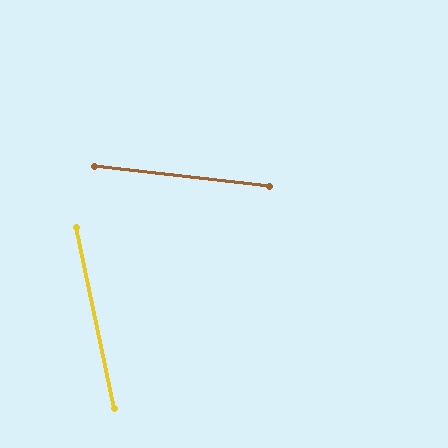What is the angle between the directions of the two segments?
Approximately 71 degrees.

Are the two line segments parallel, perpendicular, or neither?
Neither parallel nor perpendicular — they differ by about 71°.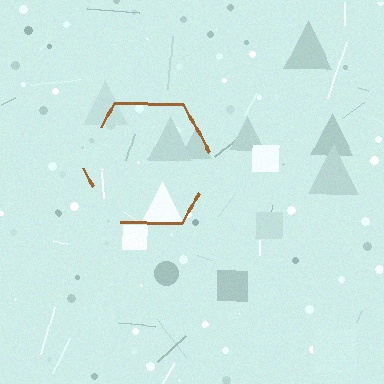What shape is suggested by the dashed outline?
The dashed outline suggests a hexagon.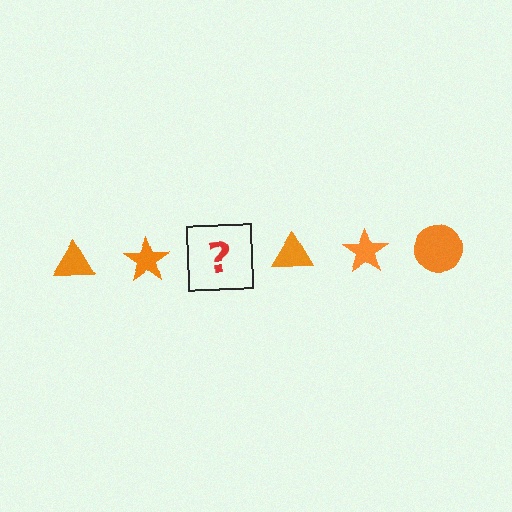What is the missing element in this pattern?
The missing element is an orange circle.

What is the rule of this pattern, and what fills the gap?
The rule is that the pattern cycles through triangle, star, circle shapes in orange. The gap should be filled with an orange circle.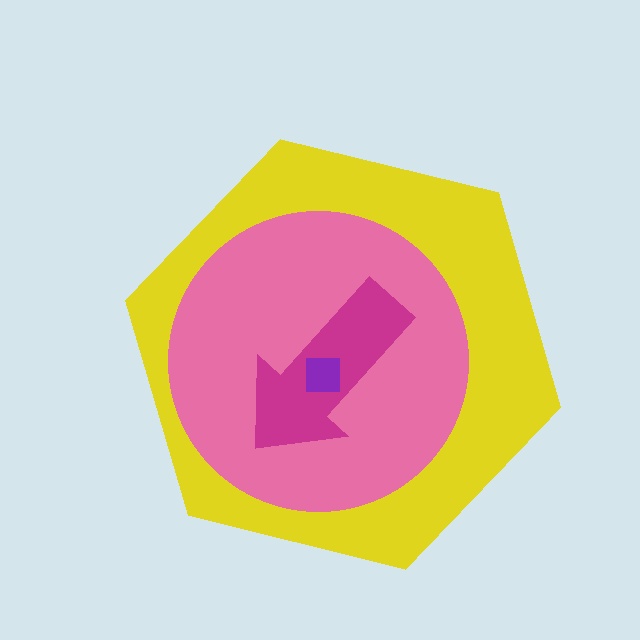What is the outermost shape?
The yellow hexagon.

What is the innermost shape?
The purple square.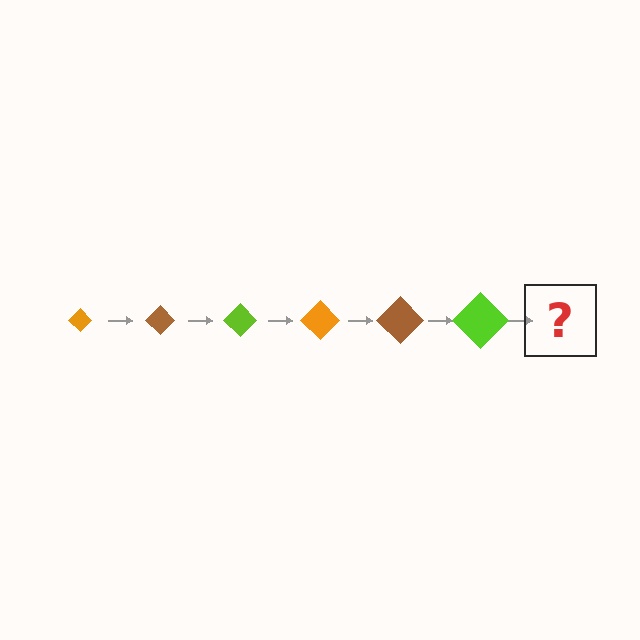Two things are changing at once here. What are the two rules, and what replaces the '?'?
The two rules are that the diamond grows larger each step and the color cycles through orange, brown, and lime. The '?' should be an orange diamond, larger than the previous one.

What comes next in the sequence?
The next element should be an orange diamond, larger than the previous one.